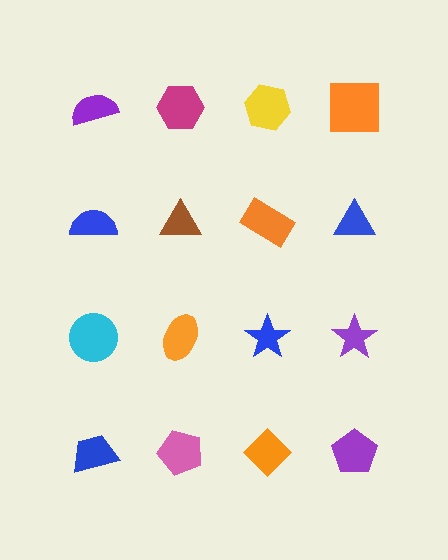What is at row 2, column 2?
A brown triangle.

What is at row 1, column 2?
A magenta hexagon.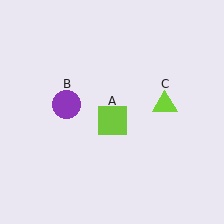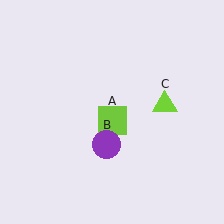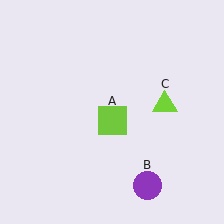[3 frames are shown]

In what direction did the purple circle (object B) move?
The purple circle (object B) moved down and to the right.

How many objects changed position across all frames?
1 object changed position: purple circle (object B).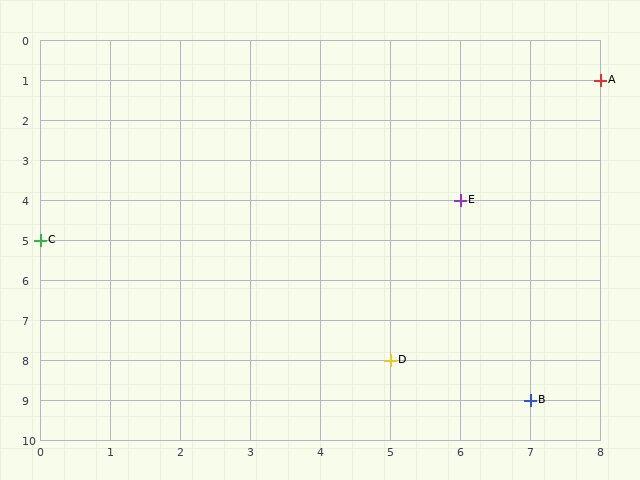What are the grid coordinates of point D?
Point D is at grid coordinates (5, 8).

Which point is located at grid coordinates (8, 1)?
Point A is at (8, 1).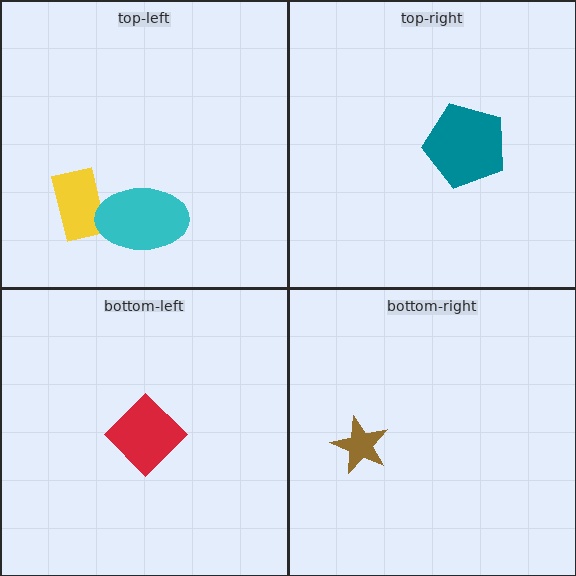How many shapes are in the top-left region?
2.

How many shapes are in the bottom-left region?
1.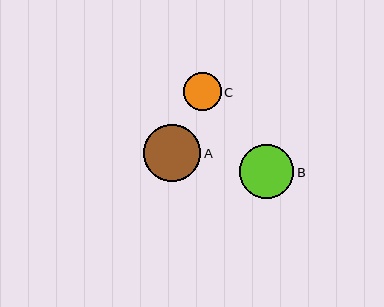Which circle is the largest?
Circle A is the largest with a size of approximately 57 pixels.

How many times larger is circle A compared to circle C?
Circle A is approximately 1.5 times the size of circle C.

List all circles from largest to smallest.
From largest to smallest: A, B, C.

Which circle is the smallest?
Circle C is the smallest with a size of approximately 38 pixels.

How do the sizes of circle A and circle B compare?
Circle A and circle B are approximately the same size.